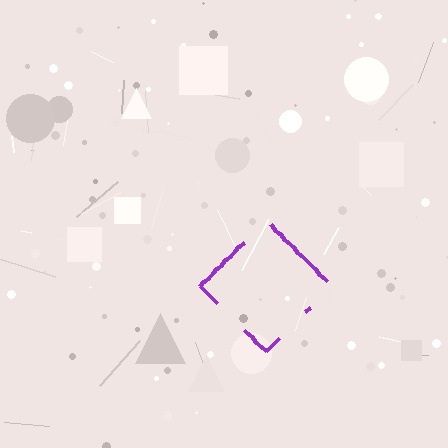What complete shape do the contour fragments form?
The contour fragments form a diamond.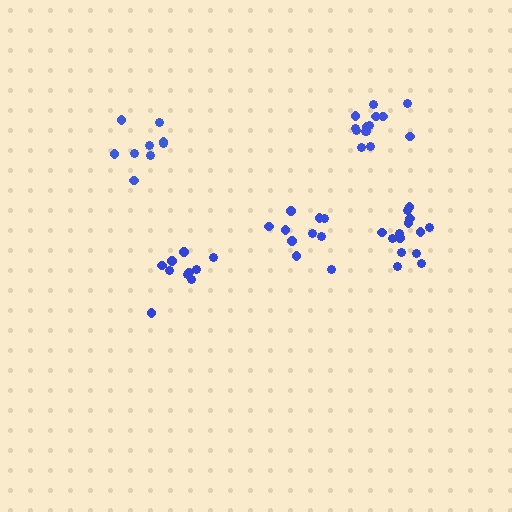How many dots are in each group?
Group 1: 10 dots, Group 2: 9 dots, Group 3: 14 dots, Group 4: 10 dots, Group 5: 14 dots (57 total).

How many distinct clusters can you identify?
There are 5 distinct clusters.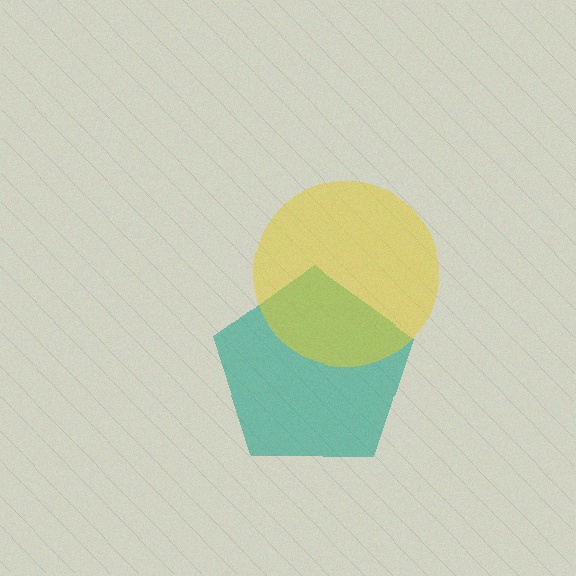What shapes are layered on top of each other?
The layered shapes are: a teal pentagon, a yellow circle.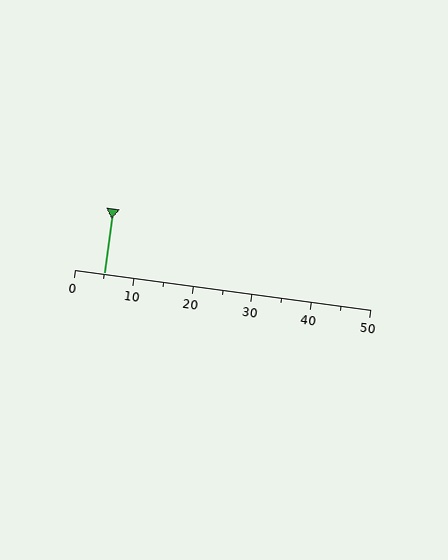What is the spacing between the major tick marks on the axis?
The major ticks are spaced 10 apart.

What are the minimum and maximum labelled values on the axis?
The axis runs from 0 to 50.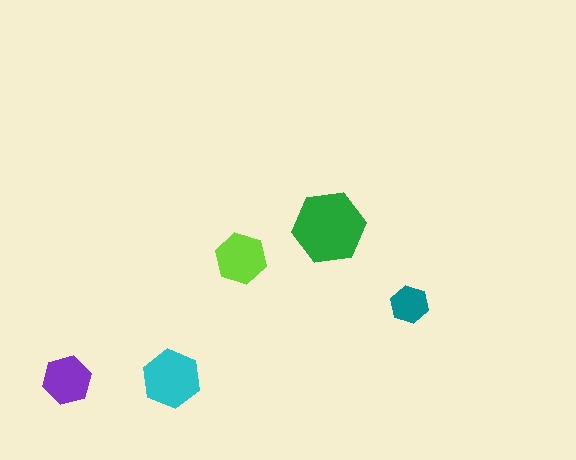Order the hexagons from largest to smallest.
the green one, the cyan one, the lime one, the purple one, the teal one.